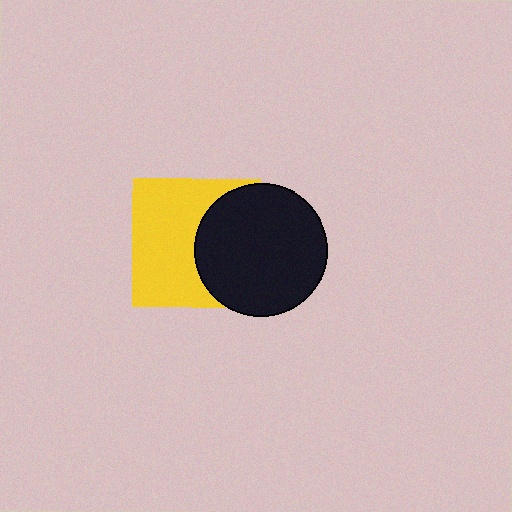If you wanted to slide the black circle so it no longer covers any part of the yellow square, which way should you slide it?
Slide it right — that is the most direct way to separate the two shapes.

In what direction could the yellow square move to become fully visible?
The yellow square could move left. That would shift it out from behind the black circle entirely.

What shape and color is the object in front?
The object in front is a black circle.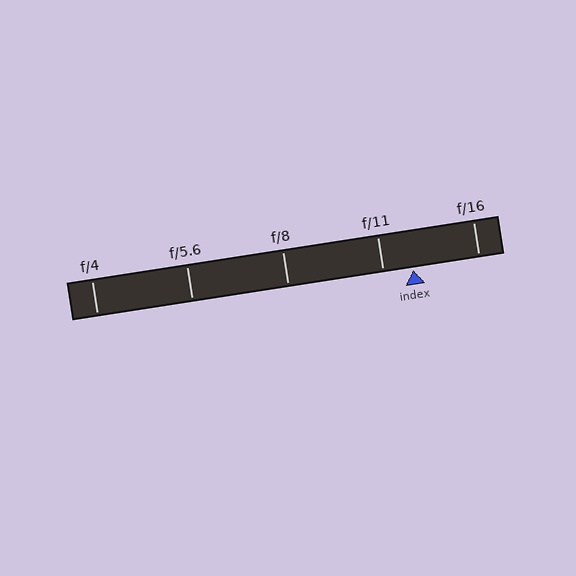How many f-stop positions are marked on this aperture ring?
There are 5 f-stop positions marked.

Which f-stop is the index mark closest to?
The index mark is closest to f/11.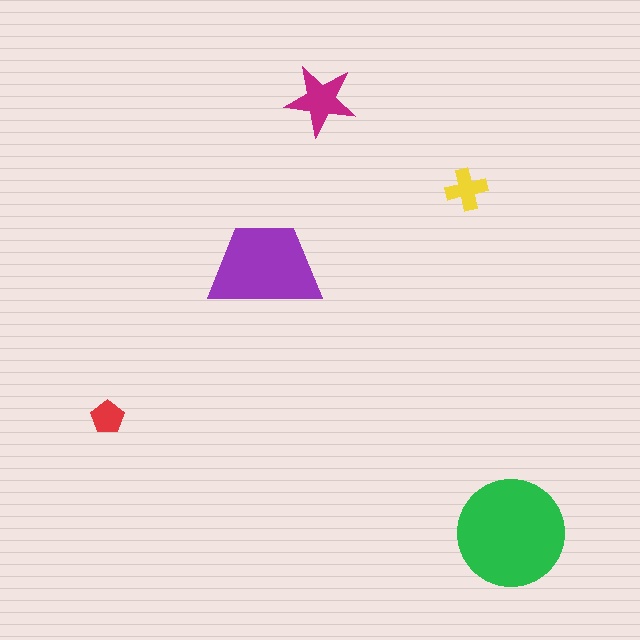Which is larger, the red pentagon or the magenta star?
The magenta star.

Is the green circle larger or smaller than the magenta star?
Larger.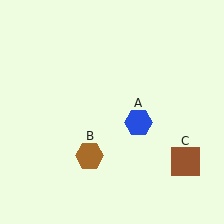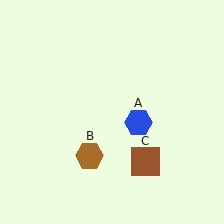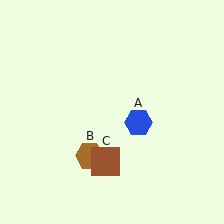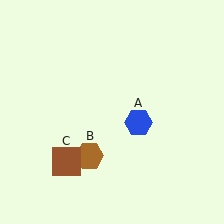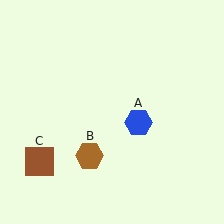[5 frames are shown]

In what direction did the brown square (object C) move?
The brown square (object C) moved left.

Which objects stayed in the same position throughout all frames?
Blue hexagon (object A) and brown hexagon (object B) remained stationary.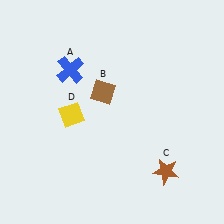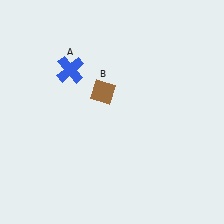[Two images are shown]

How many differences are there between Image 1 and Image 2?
There are 2 differences between the two images.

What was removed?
The brown star (C), the yellow diamond (D) were removed in Image 2.